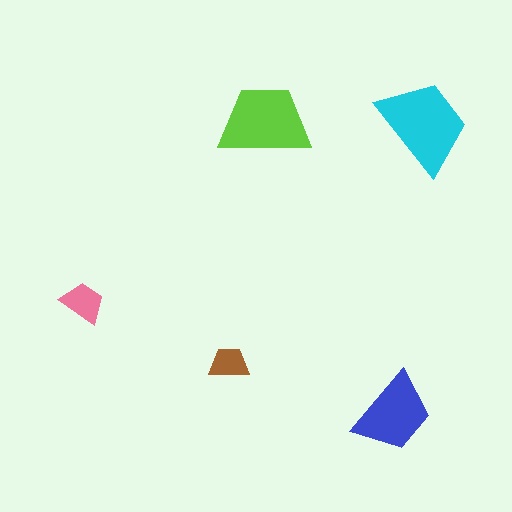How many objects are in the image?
There are 5 objects in the image.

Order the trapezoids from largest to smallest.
the cyan one, the lime one, the blue one, the pink one, the brown one.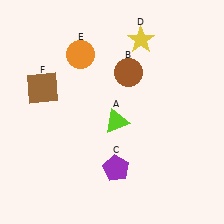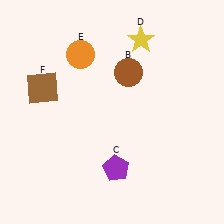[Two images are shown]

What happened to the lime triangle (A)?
The lime triangle (A) was removed in Image 2. It was in the bottom-right area of Image 1.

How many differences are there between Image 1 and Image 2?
There is 1 difference between the two images.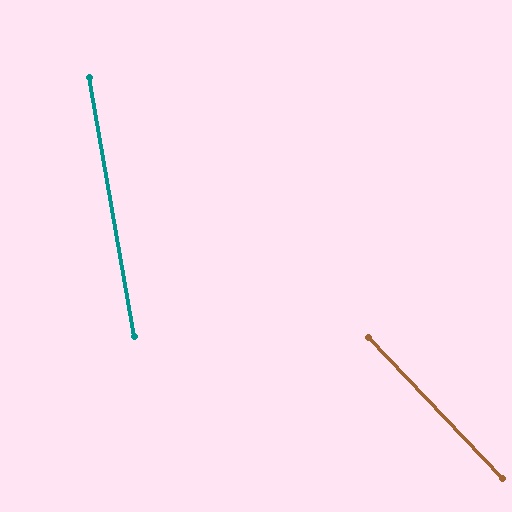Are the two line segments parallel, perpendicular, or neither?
Neither parallel nor perpendicular — they differ by about 34°.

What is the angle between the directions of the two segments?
Approximately 34 degrees.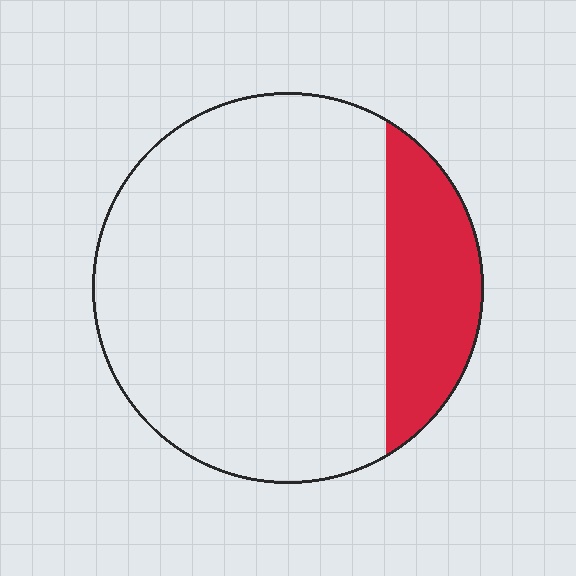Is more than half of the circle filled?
No.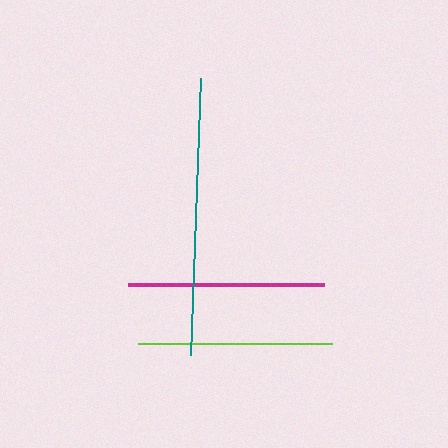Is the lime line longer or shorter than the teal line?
The teal line is longer than the lime line.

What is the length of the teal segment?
The teal segment is approximately 277 pixels long.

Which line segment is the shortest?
The lime line is the shortest at approximately 194 pixels.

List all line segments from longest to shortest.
From longest to shortest: teal, magenta, lime.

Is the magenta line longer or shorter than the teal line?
The teal line is longer than the magenta line.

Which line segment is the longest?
The teal line is the longest at approximately 277 pixels.